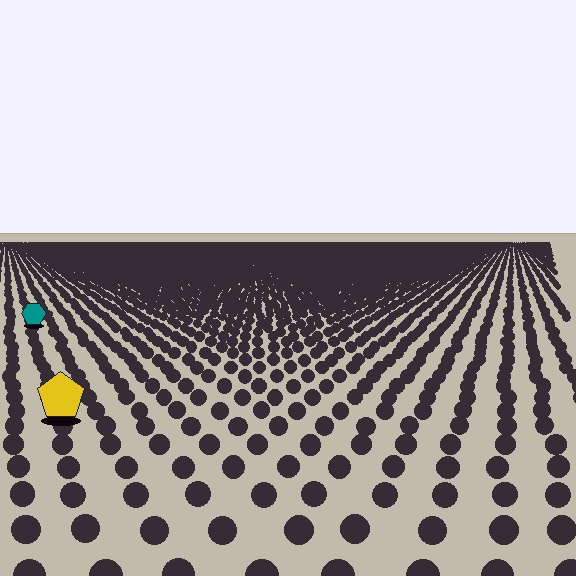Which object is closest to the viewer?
The yellow pentagon is closest. The texture marks near it are larger and more spread out.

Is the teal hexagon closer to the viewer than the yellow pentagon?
No. The yellow pentagon is closer — you can tell from the texture gradient: the ground texture is coarser near it.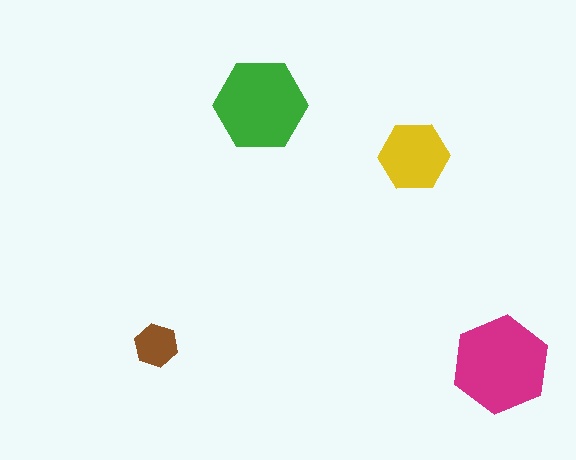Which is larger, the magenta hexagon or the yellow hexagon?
The magenta one.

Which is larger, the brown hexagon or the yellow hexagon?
The yellow one.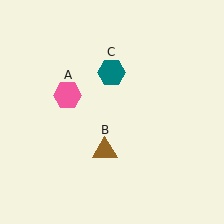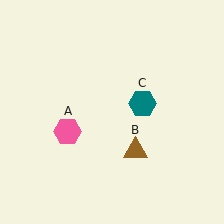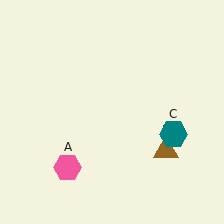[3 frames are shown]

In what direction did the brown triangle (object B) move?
The brown triangle (object B) moved right.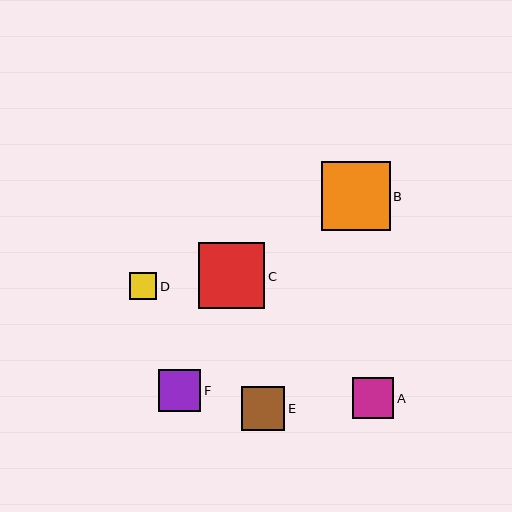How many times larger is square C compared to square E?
Square C is approximately 1.5 times the size of square E.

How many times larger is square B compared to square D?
Square B is approximately 2.5 times the size of square D.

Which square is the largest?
Square B is the largest with a size of approximately 69 pixels.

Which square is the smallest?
Square D is the smallest with a size of approximately 27 pixels.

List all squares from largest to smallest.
From largest to smallest: B, C, E, F, A, D.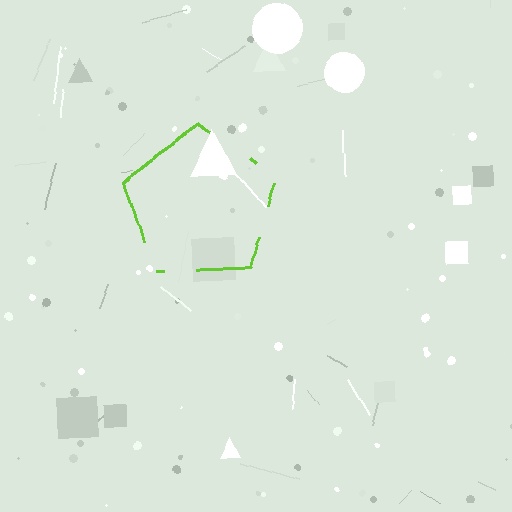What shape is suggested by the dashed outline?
The dashed outline suggests a pentagon.